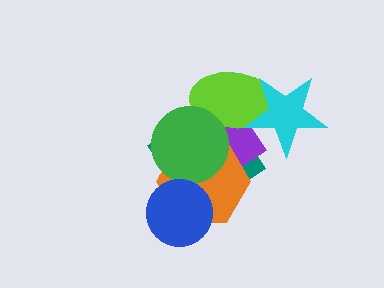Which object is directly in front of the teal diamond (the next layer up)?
The purple diamond is directly in front of the teal diamond.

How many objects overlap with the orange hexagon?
4 objects overlap with the orange hexagon.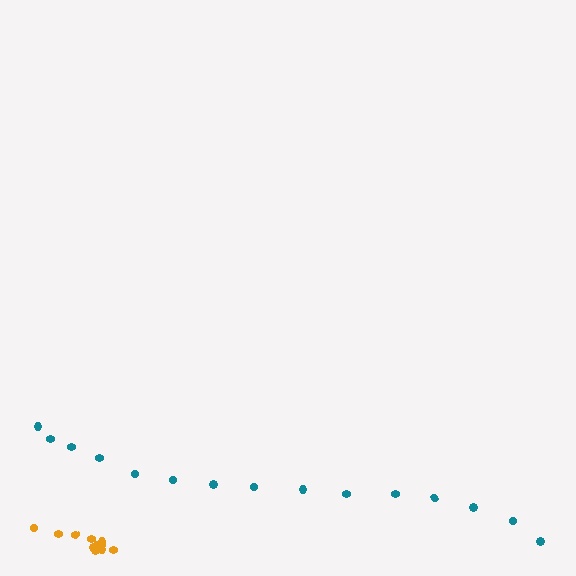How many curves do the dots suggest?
There are 2 distinct paths.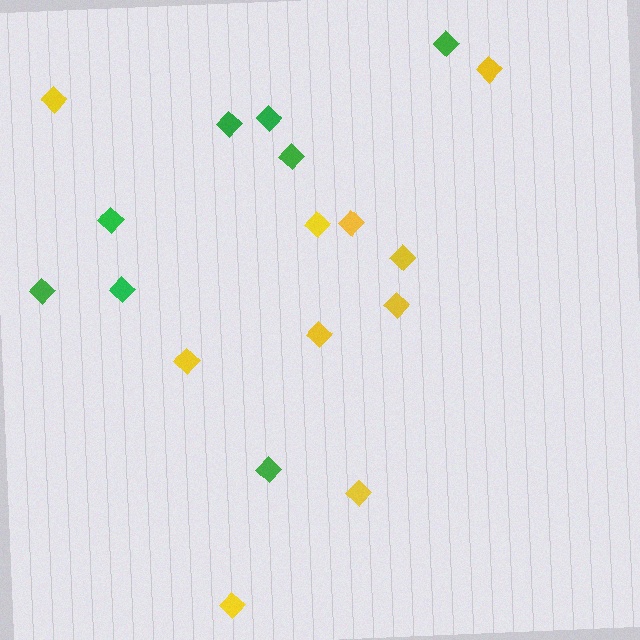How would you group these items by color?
There are 2 groups: one group of yellow diamonds (10) and one group of green diamonds (8).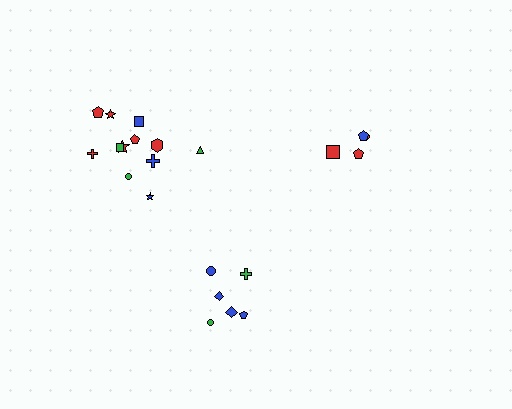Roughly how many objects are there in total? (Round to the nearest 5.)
Roughly 20 objects in total.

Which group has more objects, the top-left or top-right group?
The top-left group.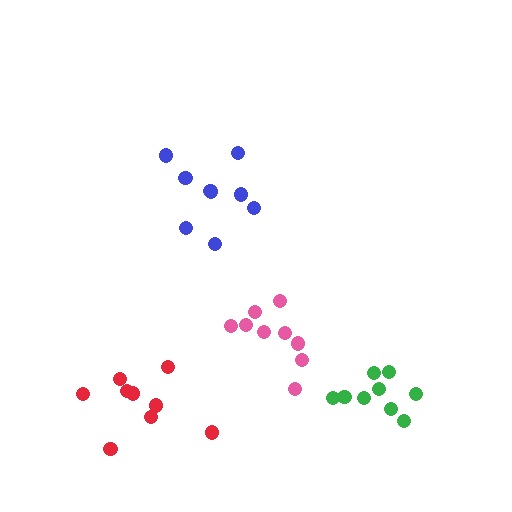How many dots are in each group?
Group 1: 9 dots, Group 2: 9 dots, Group 3: 9 dots, Group 4: 9 dots (36 total).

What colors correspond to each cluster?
The clusters are colored: blue, red, pink, green.